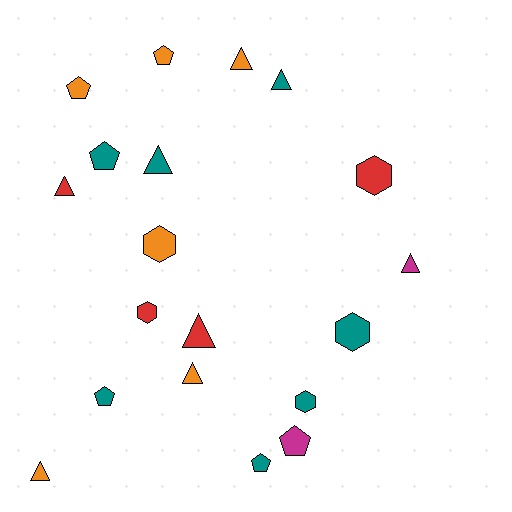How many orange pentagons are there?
There are 2 orange pentagons.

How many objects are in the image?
There are 19 objects.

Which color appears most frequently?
Teal, with 7 objects.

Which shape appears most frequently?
Triangle, with 8 objects.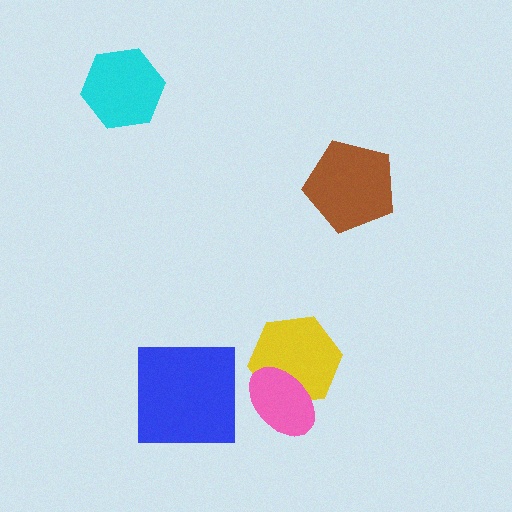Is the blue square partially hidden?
No, no other shape covers it.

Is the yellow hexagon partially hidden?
Yes, it is partially covered by another shape.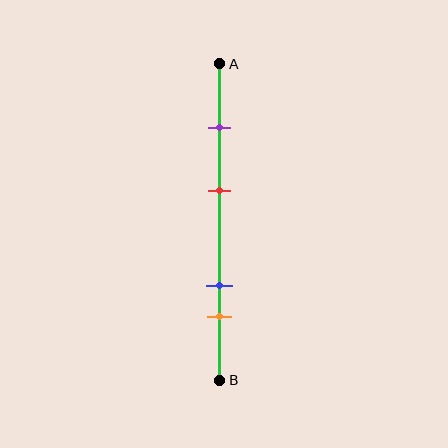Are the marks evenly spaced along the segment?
No, the marks are not evenly spaced.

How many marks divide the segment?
There are 4 marks dividing the segment.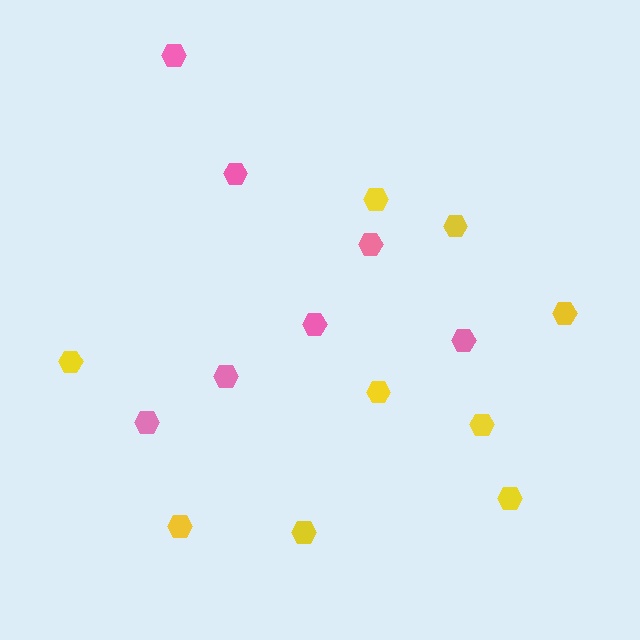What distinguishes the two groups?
There are 2 groups: one group of yellow hexagons (9) and one group of pink hexagons (7).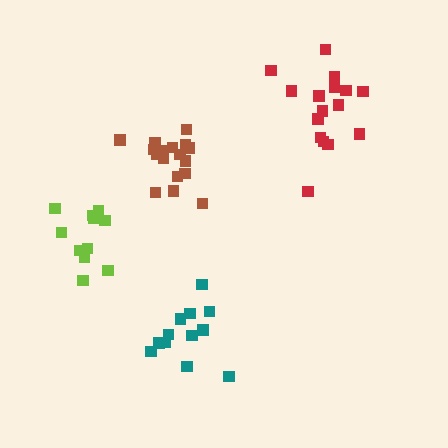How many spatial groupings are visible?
There are 4 spatial groupings.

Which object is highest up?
The red cluster is topmost.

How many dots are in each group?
Group 1: 12 dots, Group 2: 16 dots, Group 3: 17 dots, Group 4: 11 dots (56 total).